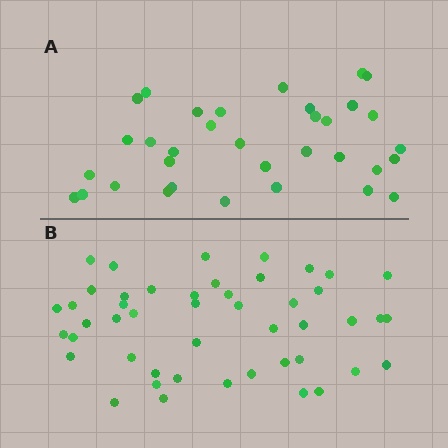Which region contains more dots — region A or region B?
Region B (the bottom region) has more dots.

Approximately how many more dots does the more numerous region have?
Region B has approximately 15 more dots than region A.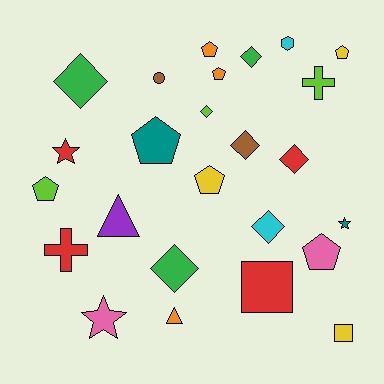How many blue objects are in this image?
There are no blue objects.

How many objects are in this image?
There are 25 objects.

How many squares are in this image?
There are 2 squares.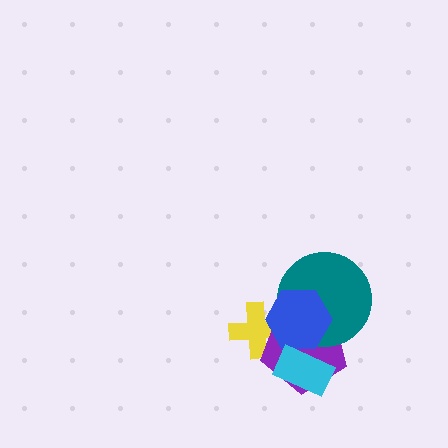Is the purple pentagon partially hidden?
Yes, it is partially covered by another shape.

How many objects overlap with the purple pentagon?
4 objects overlap with the purple pentagon.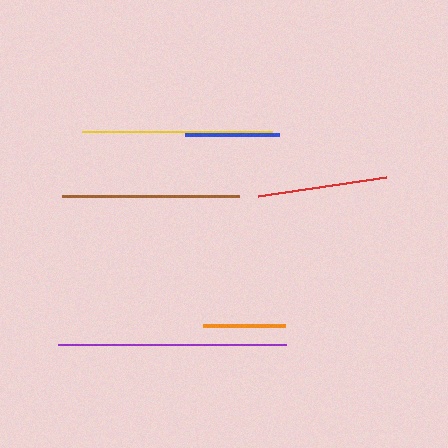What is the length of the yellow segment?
The yellow segment is approximately 191 pixels long.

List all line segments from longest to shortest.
From longest to shortest: purple, yellow, brown, red, blue, orange.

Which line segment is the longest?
The purple line is the longest at approximately 228 pixels.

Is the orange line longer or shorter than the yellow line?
The yellow line is longer than the orange line.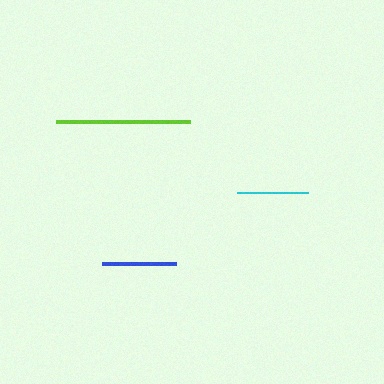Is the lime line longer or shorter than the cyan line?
The lime line is longer than the cyan line.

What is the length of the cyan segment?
The cyan segment is approximately 72 pixels long.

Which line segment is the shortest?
The cyan line is the shortest at approximately 72 pixels.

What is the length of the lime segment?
The lime segment is approximately 134 pixels long.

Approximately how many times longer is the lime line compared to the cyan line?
The lime line is approximately 1.9 times the length of the cyan line.